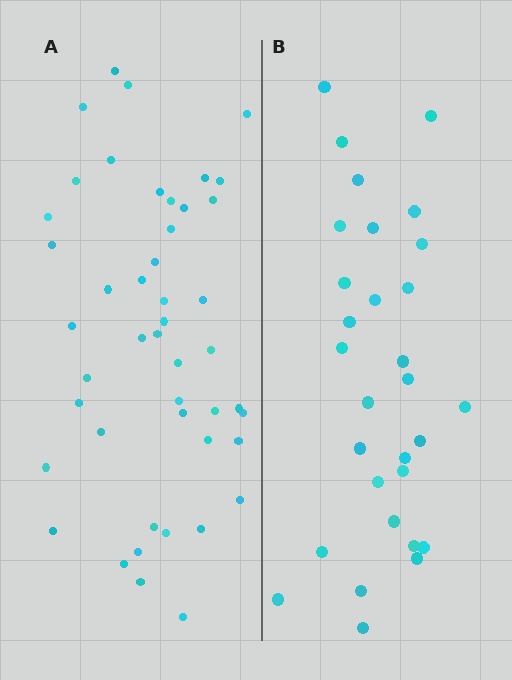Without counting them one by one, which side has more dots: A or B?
Region A (the left region) has more dots.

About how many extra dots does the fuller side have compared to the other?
Region A has approximately 15 more dots than region B.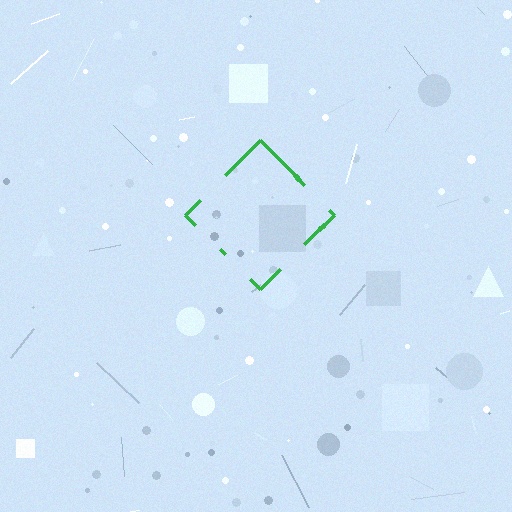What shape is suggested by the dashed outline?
The dashed outline suggests a diamond.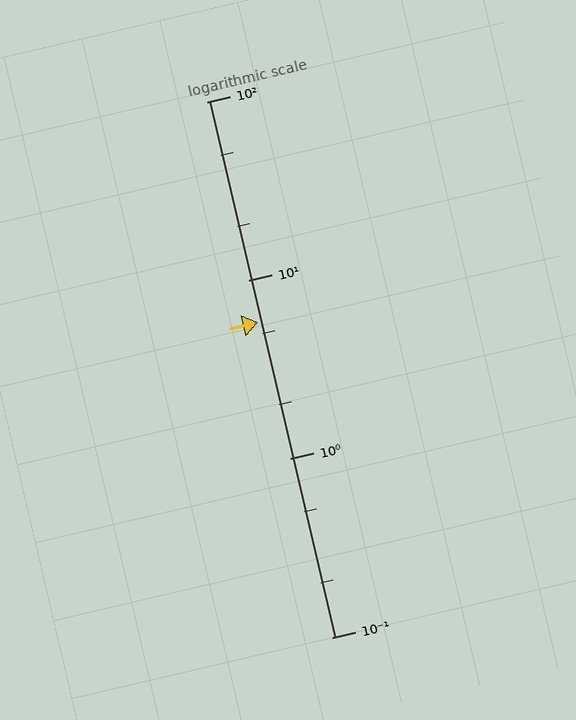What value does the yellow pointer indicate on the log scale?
The pointer indicates approximately 5.8.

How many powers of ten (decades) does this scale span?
The scale spans 3 decades, from 0.1 to 100.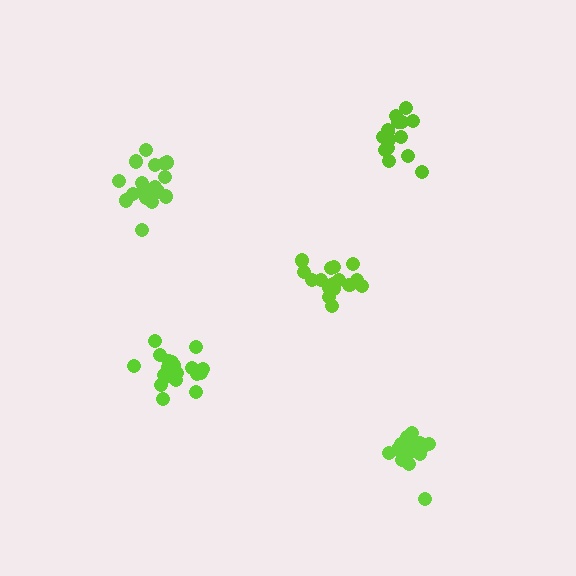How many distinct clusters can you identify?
There are 5 distinct clusters.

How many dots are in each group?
Group 1: 19 dots, Group 2: 16 dots, Group 3: 17 dots, Group 4: 16 dots, Group 5: 19 dots (87 total).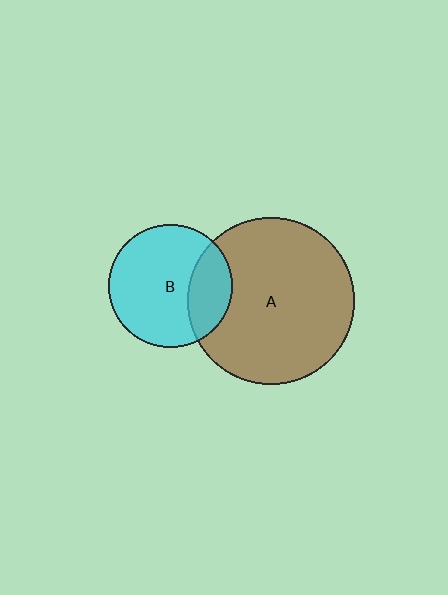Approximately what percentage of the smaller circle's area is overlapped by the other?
Approximately 25%.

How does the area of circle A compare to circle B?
Approximately 1.8 times.